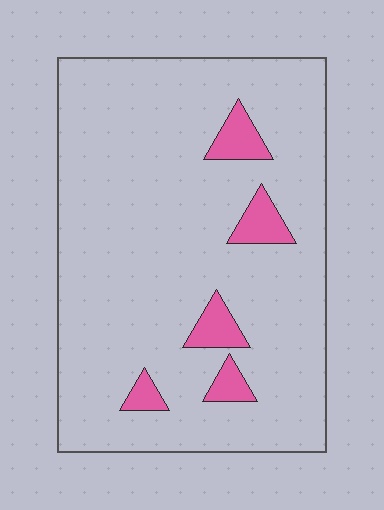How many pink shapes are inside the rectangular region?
5.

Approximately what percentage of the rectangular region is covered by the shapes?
Approximately 10%.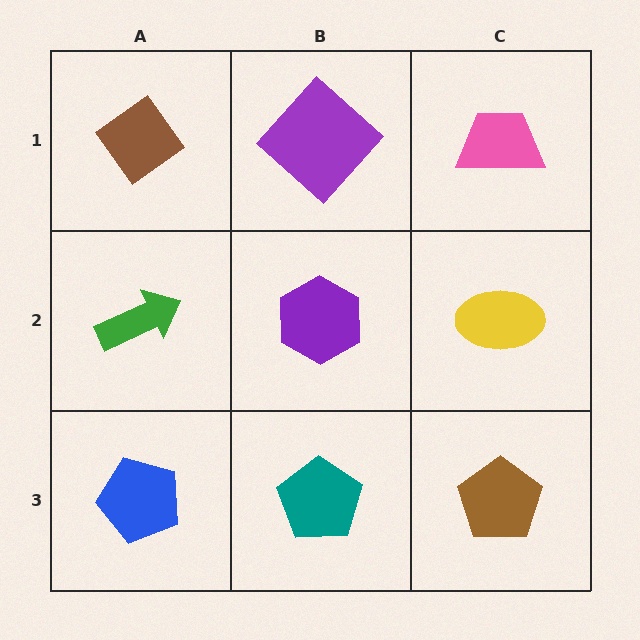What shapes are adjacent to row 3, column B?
A purple hexagon (row 2, column B), a blue pentagon (row 3, column A), a brown pentagon (row 3, column C).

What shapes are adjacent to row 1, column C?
A yellow ellipse (row 2, column C), a purple diamond (row 1, column B).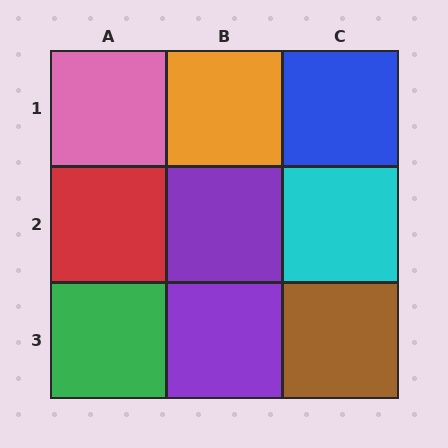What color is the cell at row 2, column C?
Cyan.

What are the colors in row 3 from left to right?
Green, purple, brown.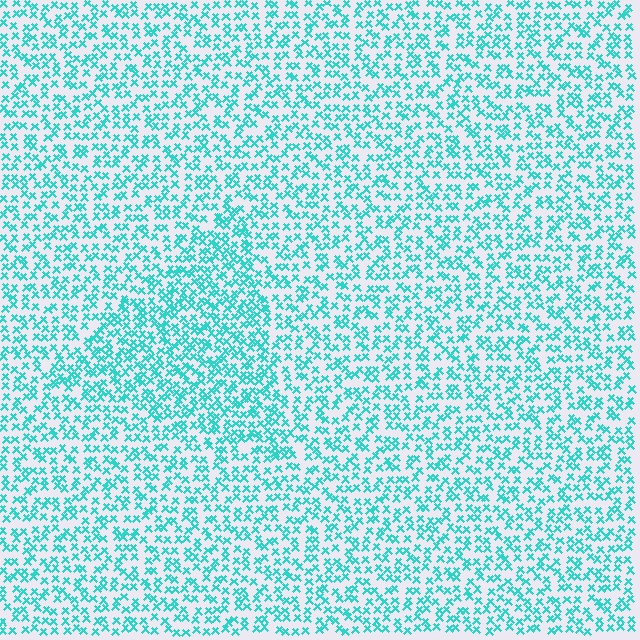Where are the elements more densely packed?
The elements are more densely packed inside the triangle boundary.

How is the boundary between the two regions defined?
The boundary is defined by a change in element density (approximately 1.5x ratio). All elements are the same color, size, and shape.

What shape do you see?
I see a triangle.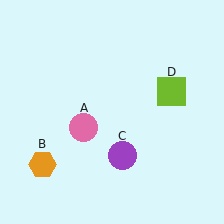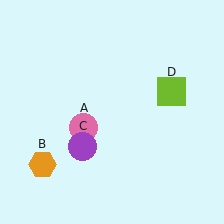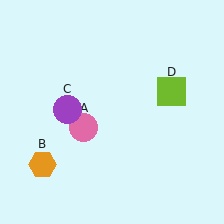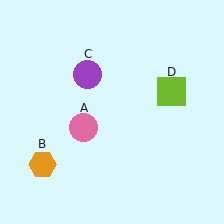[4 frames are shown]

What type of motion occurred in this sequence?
The purple circle (object C) rotated clockwise around the center of the scene.